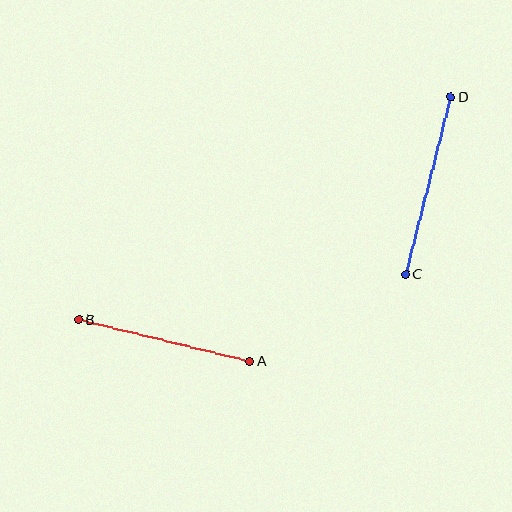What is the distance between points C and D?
The distance is approximately 183 pixels.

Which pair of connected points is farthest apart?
Points C and D are farthest apart.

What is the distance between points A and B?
The distance is approximately 176 pixels.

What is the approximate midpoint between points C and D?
The midpoint is at approximately (429, 186) pixels.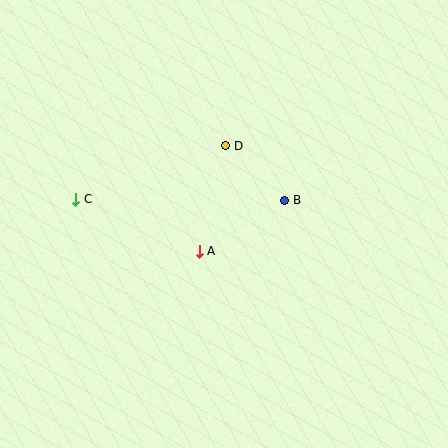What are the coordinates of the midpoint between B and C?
The midpoint between B and C is at (180, 200).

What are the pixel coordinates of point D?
Point D is at (226, 146).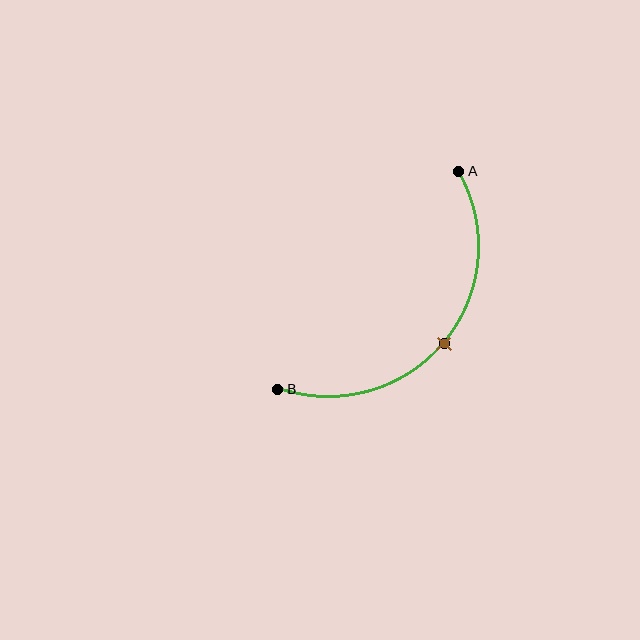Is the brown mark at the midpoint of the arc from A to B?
Yes. The brown mark lies on the arc at equal arc-length from both A and B — it is the arc midpoint.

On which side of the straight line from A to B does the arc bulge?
The arc bulges below and to the right of the straight line connecting A and B.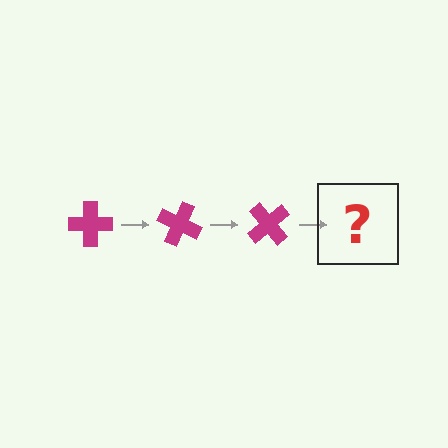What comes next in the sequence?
The next element should be a magenta cross rotated 75 degrees.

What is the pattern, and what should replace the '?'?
The pattern is that the cross rotates 25 degrees each step. The '?' should be a magenta cross rotated 75 degrees.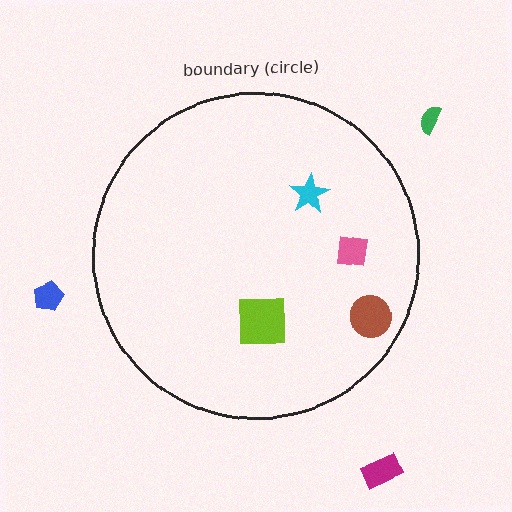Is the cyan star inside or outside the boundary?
Inside.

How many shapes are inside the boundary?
4 inside, 3 outside.